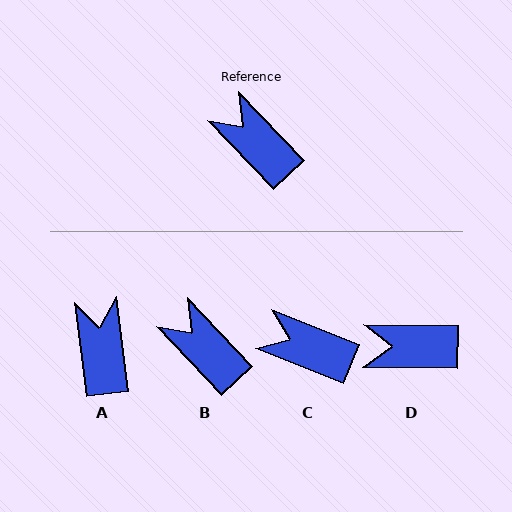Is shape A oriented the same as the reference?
No, it is off by about 36 degrees.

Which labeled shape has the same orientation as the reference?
B.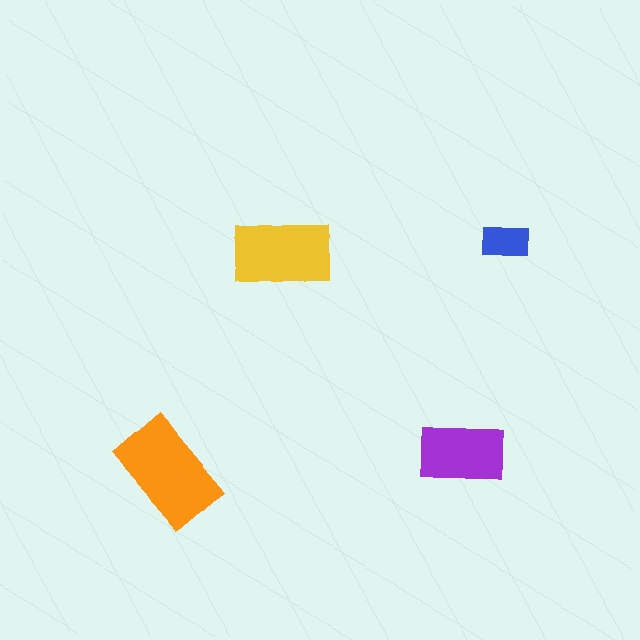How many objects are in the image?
There are 4 objects in the image.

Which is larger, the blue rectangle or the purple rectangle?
The purple one.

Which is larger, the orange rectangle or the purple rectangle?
The orange one.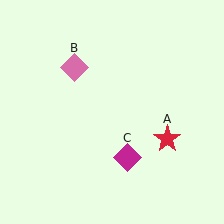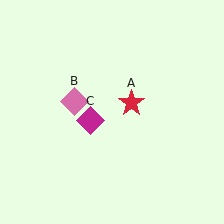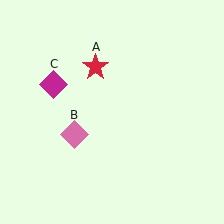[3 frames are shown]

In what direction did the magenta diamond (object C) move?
The magenta diamond (object C) moved up and to the left.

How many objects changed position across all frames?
3 objects changed position: red star (object A), pink diamond (object B), magenta diamond (object C).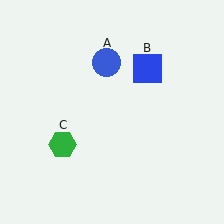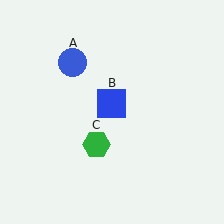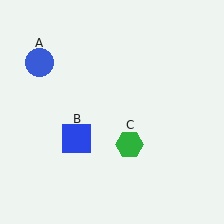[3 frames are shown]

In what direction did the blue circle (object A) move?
The blue circle (object A) moved left.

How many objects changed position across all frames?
3 objects changed position: blue circle (object A), blue square (object B), green hexagon (object C).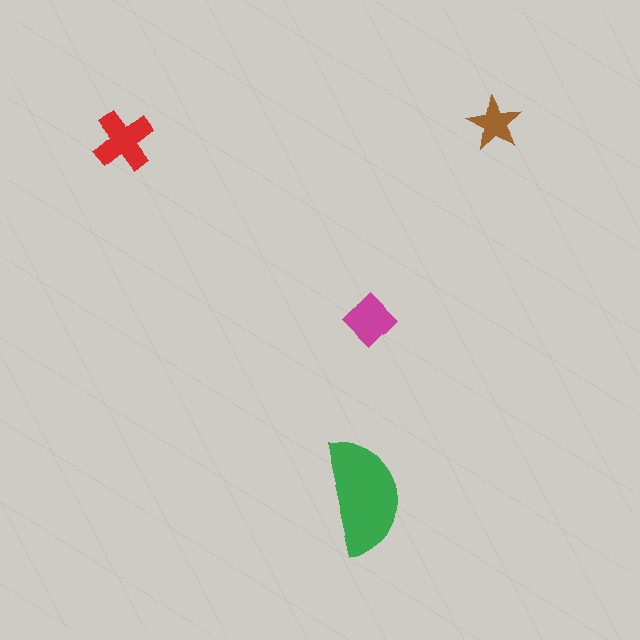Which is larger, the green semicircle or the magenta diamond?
The green semicircle.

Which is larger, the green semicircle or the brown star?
The green semicircle.